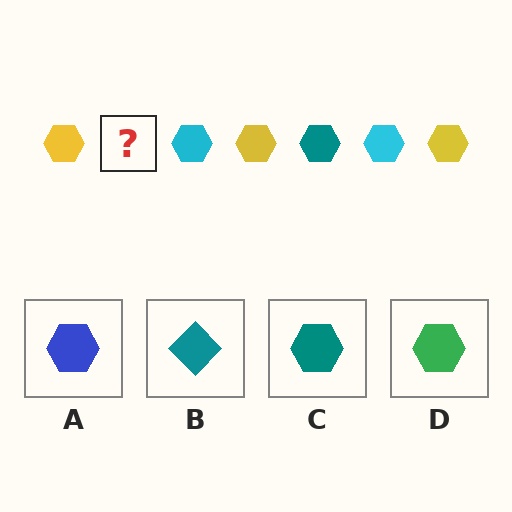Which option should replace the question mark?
Option C.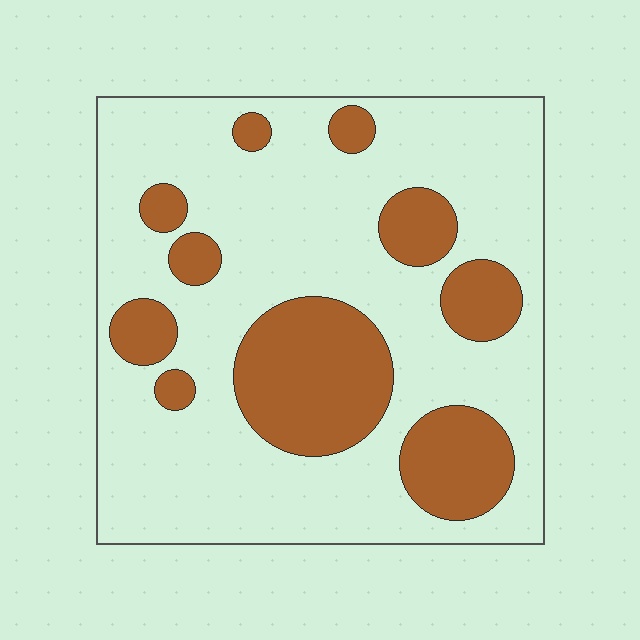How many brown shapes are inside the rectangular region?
10.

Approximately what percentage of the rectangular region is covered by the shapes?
Approximately 25%.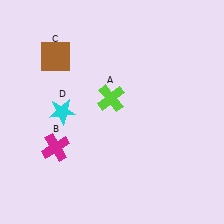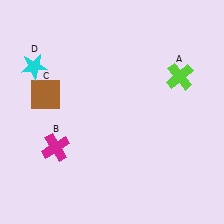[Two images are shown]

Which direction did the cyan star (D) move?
The cyan star (D) moved up.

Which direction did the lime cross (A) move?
The lime cross (A) moved right.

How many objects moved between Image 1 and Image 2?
3 objects moved between the two images.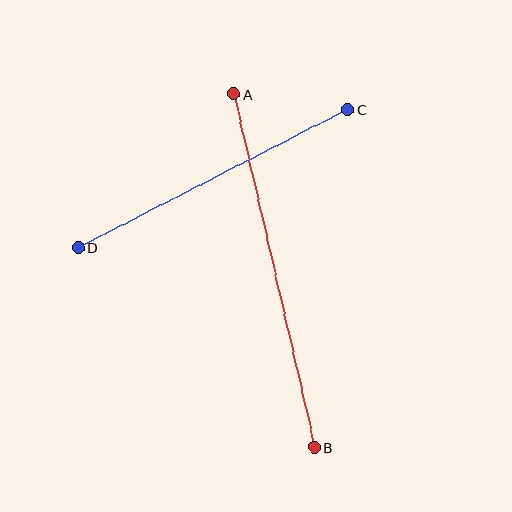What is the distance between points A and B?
The distance is approximately 362 pixels.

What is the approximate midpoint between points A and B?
The midpoint is at approximately (274, 271) pixels.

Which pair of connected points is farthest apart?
Points A and B are farthest apart.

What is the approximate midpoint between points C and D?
The midpoint is at approximately (213, 179) pixels.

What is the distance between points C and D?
The distance is approximately 303 pixels.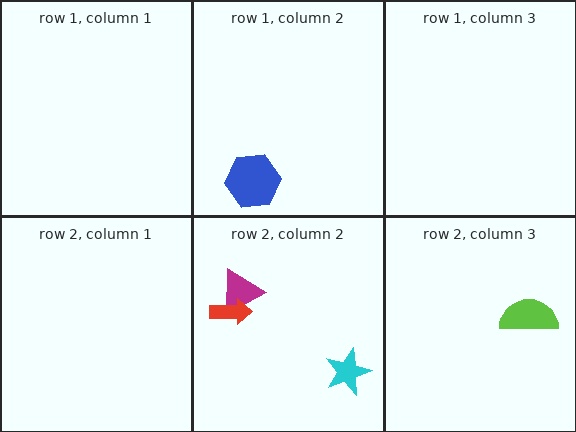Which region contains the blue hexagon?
The row 1, column 2 region.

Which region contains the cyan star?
The row 2, column 2 region.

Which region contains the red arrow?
The row 2, column 2 region.